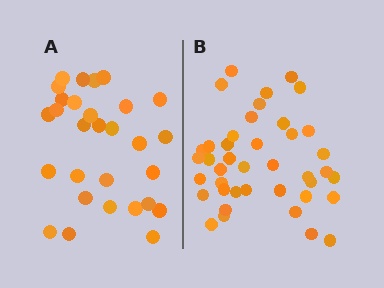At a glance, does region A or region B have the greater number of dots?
Region B (the right region) has more dots.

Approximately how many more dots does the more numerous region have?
Region B has roughly 12 or so more dots than region A.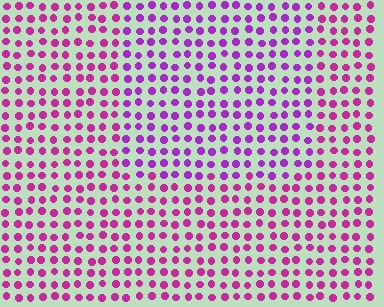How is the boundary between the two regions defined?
The boundary is defined purely by a slight shift in hue (about 28 degrees). Spacing, size, and orientation are identical on both sides.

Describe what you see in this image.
The image is filled with small magenta elements in a uniform arrangement. A rectangle-shaped region is visible where the elements are tinted to a slightly different hue, forming a subtle color boundary.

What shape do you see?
I see a rectangle.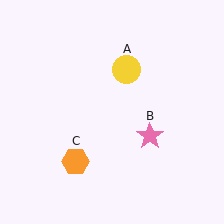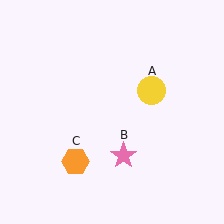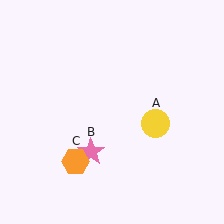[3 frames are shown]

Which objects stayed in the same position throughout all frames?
Orange hexagon (object C) remained stationary.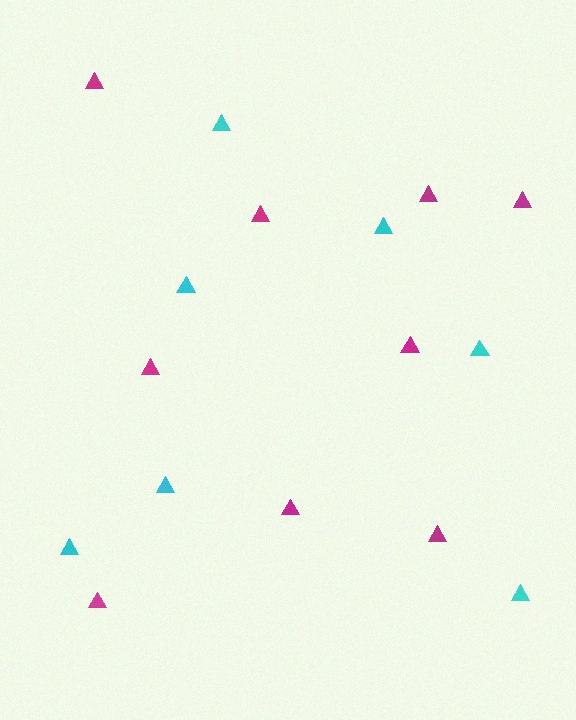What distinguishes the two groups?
There are 2 groups: one group of magenta triangles (9) and one group of cyan triangles (7).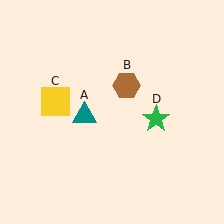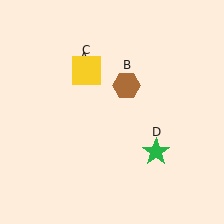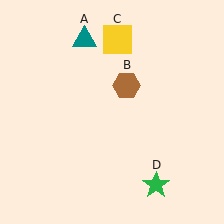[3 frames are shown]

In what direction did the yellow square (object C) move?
The yellow square (object C) moved up and to the right.